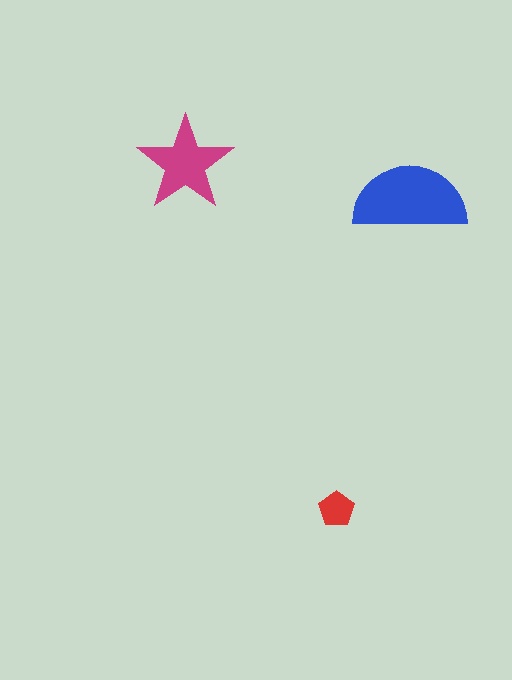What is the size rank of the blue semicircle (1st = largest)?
1st.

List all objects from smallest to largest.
The red pentagon, the magenta star, the blue semicircle.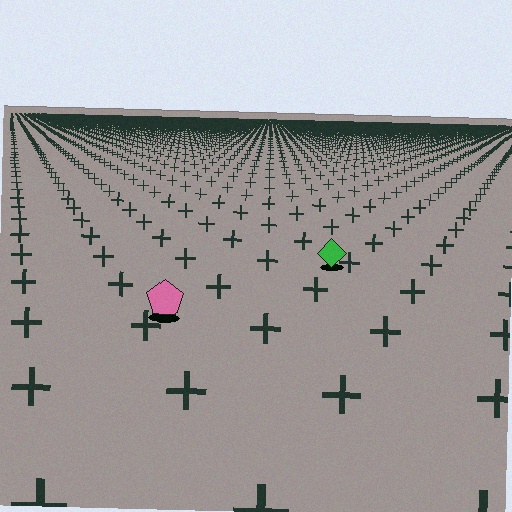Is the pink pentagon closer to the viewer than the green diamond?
Yes. The pink pentagon is closer — you can tell from the texture gradient: the ground texture is coarser near it.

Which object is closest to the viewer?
The pink pentagon is closest. The texture marks near it are larger and more spread out.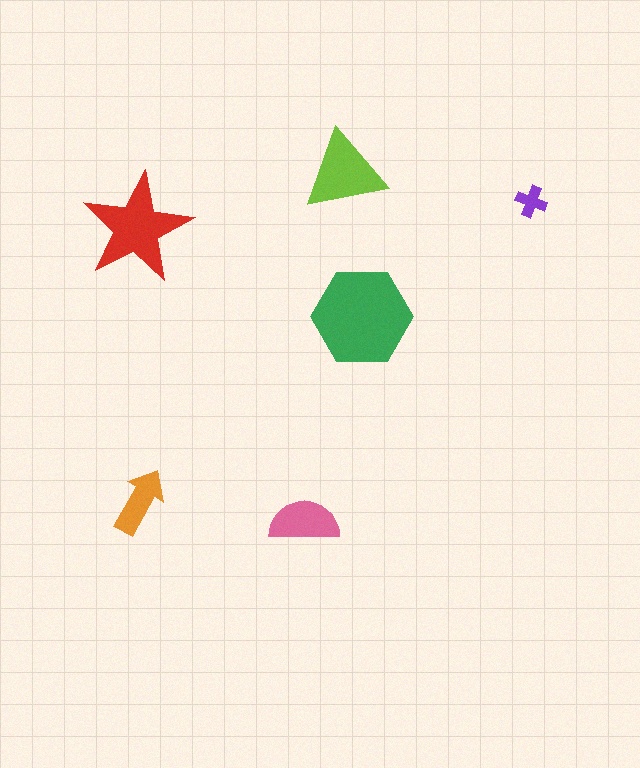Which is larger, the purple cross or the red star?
The red star.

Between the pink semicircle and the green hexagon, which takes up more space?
The green hexagon.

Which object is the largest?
The green hexagon.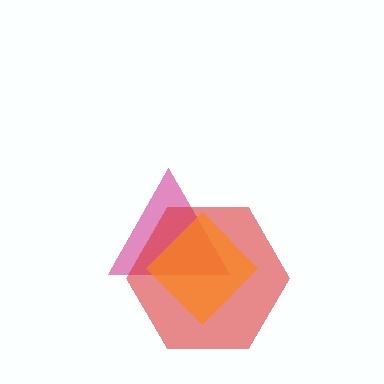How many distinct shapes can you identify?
There are 3 distinct shapes: a magenta triangle, a red hexagon, an orange diamond.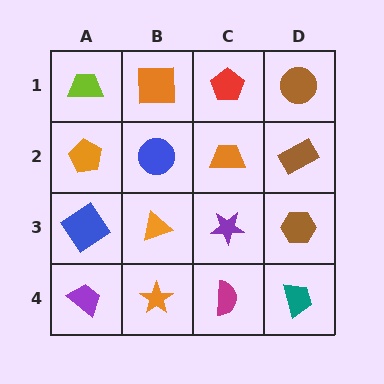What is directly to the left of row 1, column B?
A lime trapezoid.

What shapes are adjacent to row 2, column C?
A red pentagon (row 1, column C), a purple star (row 3, column C), a blue circle (row 2, column B), a brown rectangle (row 2, column D).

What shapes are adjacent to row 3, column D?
A brown rectangle (row 2, column D), a teal trapezoid (row 4, column D), a purple star (row 3, column C).